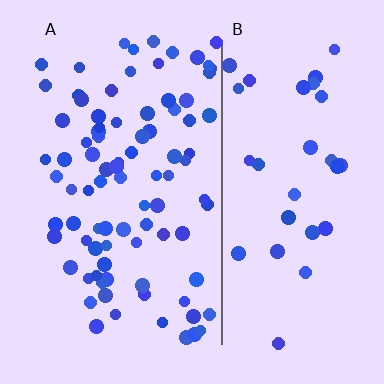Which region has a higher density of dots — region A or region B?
A (the left).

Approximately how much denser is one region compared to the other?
Approximately 2.6× — region A over region B.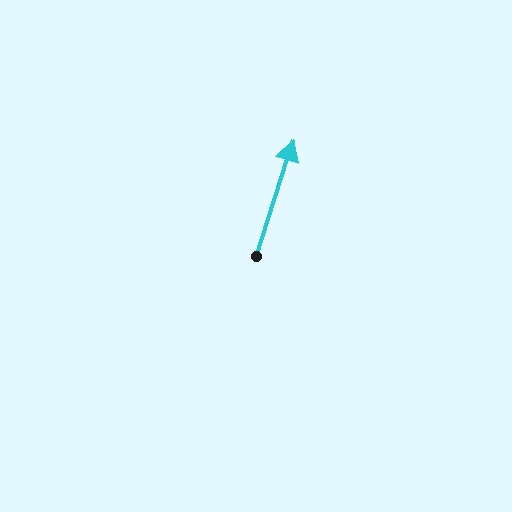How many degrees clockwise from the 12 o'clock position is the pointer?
Approximately 18 degrees.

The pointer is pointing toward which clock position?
Roughly 1 o'clock.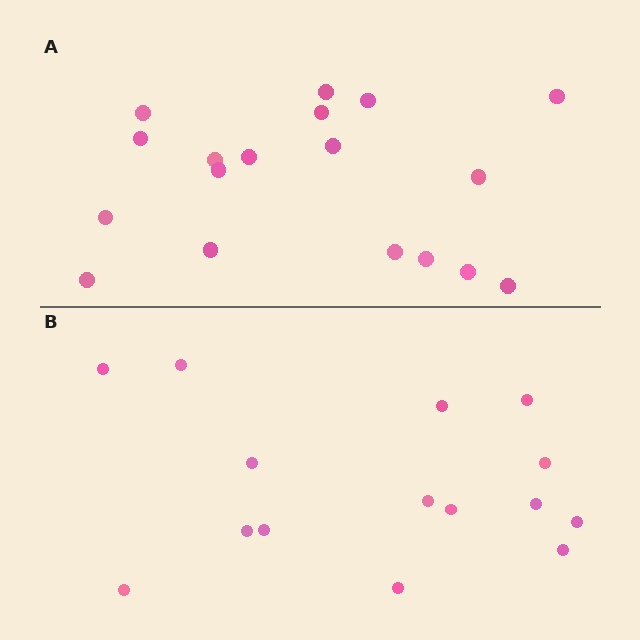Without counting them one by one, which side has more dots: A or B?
Region A (the top region) has more dots.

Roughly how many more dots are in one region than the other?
Region A has just a few more — roughly 2 or 3 more dots than region B.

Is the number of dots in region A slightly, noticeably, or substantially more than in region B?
Region A has only slightly more — the two regions are fairly close. The ratio is roughly 1.2 to 1.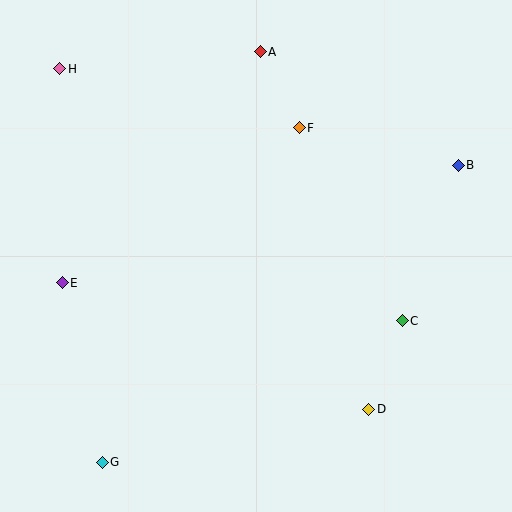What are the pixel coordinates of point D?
Point D is at (369, 409).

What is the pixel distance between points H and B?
The distance between H and B is 410 pixels.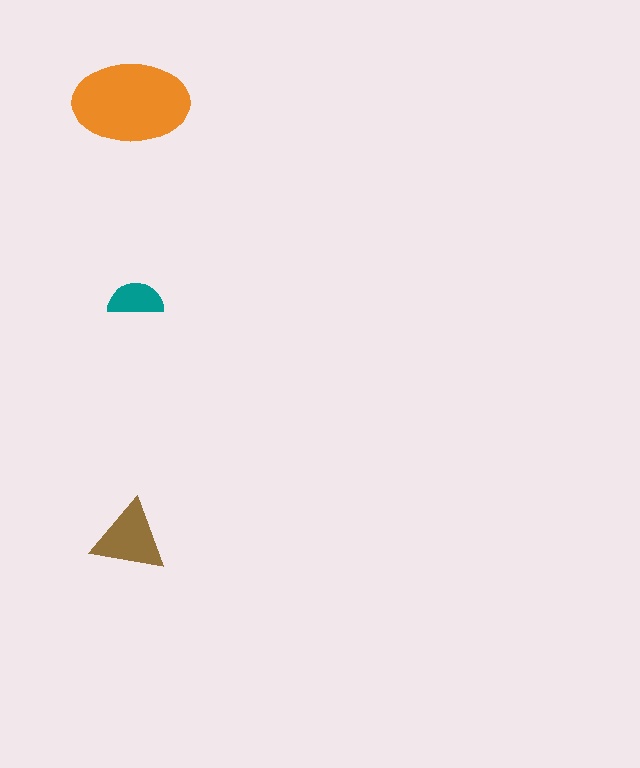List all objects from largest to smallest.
The orange ellipse, the brown triangle, the teal semicircle.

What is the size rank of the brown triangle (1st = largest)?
2nd.